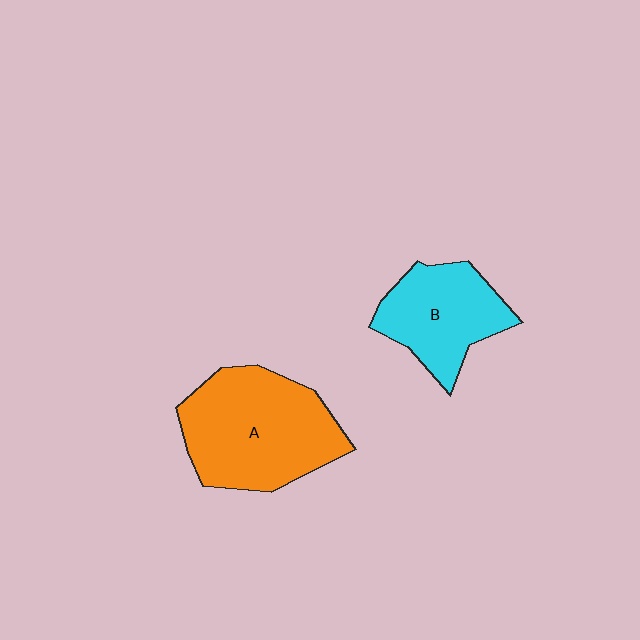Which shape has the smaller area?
Shape B (cyan).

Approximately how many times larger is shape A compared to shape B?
Approximately 1.5 times.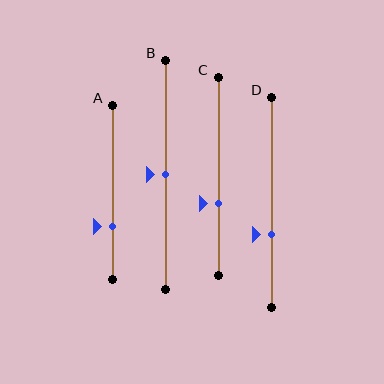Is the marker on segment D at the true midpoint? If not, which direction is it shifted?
No, the marker on segment D is shifted downward by about 15% of the segment length.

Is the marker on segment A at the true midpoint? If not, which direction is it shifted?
No, the marker on segment A is shifted downward by about 20% of the segment length.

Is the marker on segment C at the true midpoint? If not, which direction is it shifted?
No, the marker on segment C is shifted downward by about 14% of the segment length.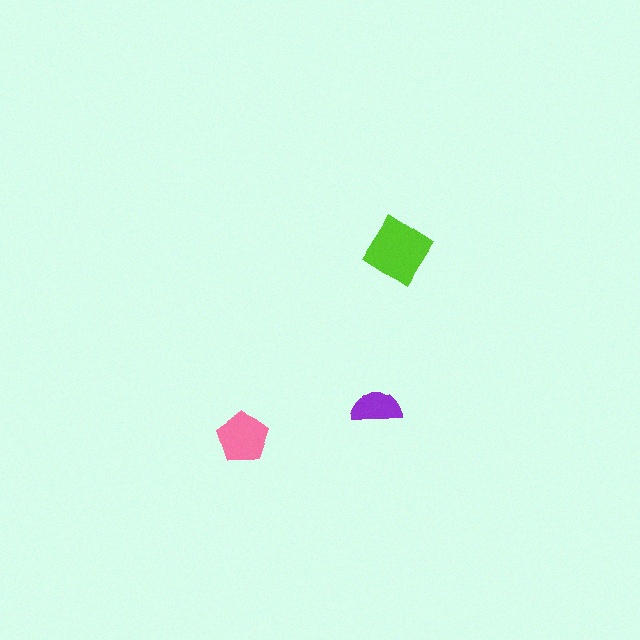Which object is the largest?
The lime diamond.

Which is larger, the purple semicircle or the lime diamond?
The lime diamond.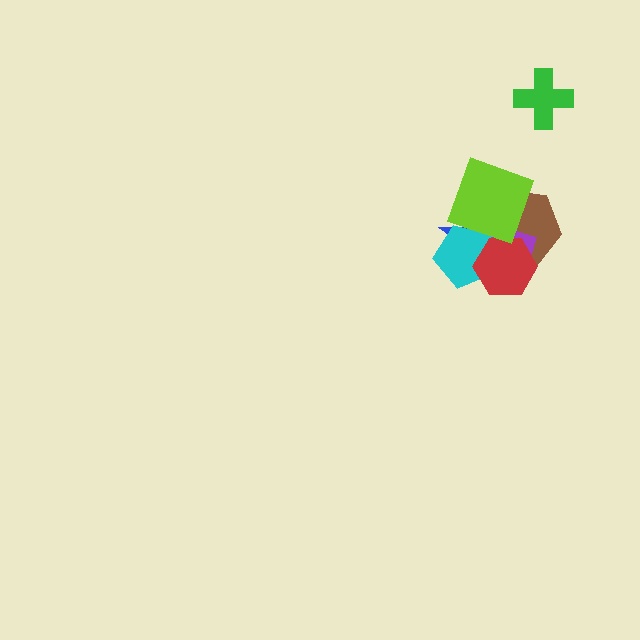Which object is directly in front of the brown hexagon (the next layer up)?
The purple cross is directly in front of the brown hexagon.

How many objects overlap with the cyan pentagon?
5 objects overlap with the cyan pentagon.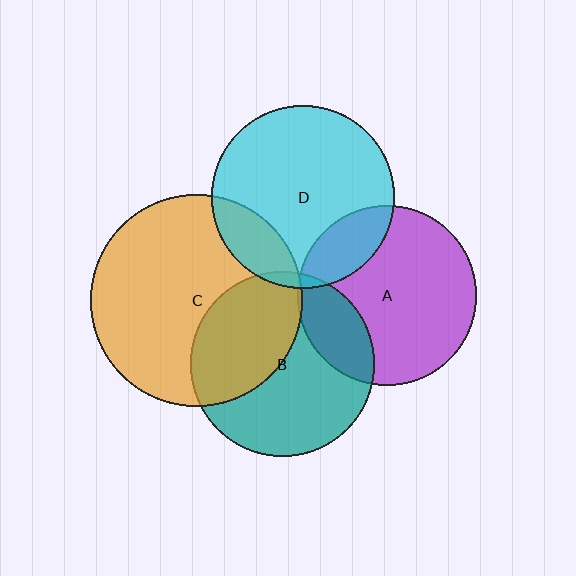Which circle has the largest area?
Circle C (orange).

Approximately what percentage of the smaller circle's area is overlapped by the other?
Approximately 20%.